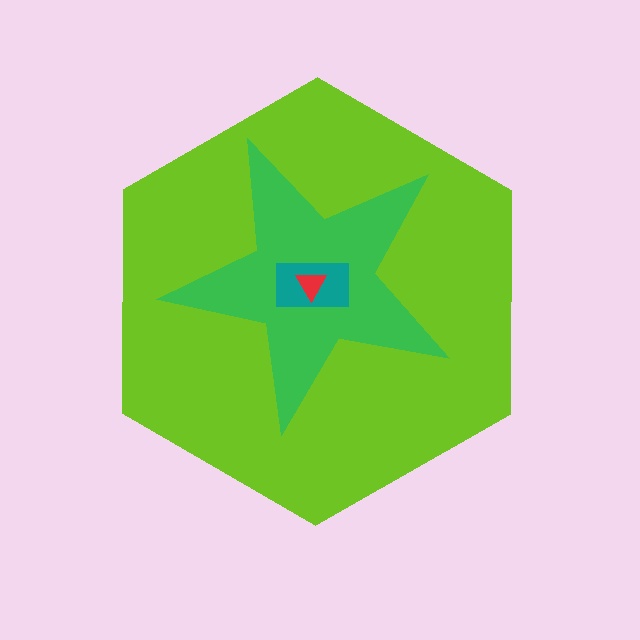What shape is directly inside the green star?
The teal rectangle.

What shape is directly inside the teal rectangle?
The red triangle.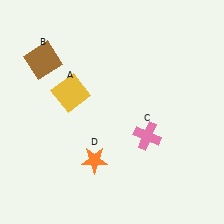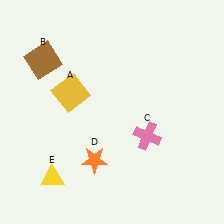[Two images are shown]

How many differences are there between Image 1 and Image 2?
There is 1 difference between the two images.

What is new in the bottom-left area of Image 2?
A yellow triangle (E) was added in the bottom-left area of Image 2.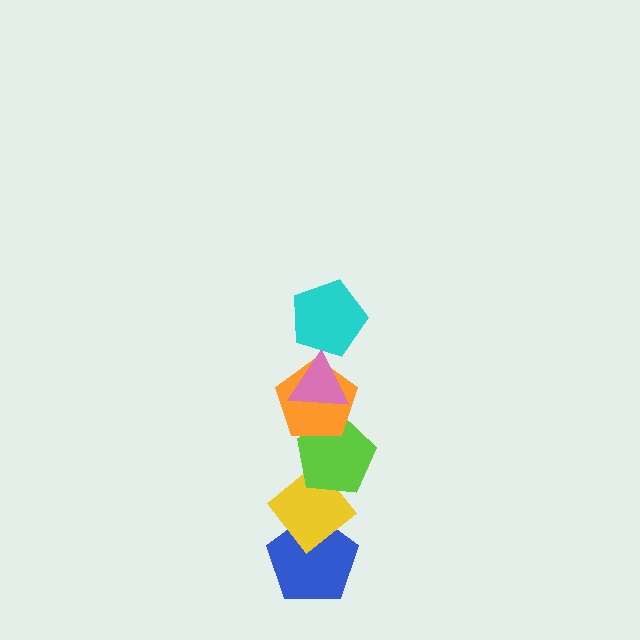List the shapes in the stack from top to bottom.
From top to bottom: the cyan pentagon, the pink triangle, the orange pentagon, the lime pentagon, the yellow diamond, the blue pentagon.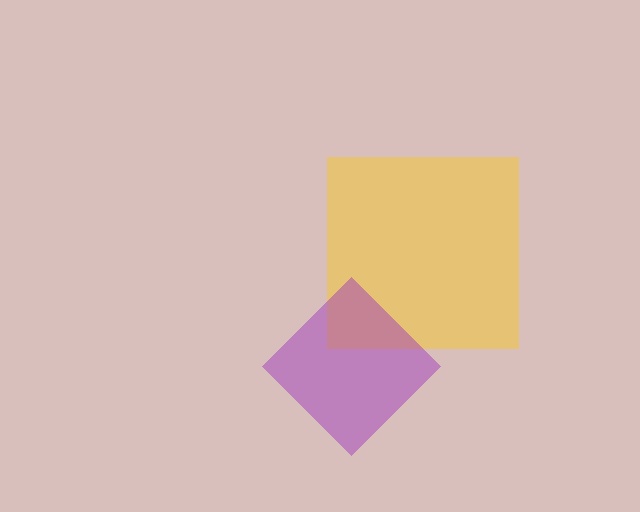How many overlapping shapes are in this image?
There are 2 overlapping shapes in the image.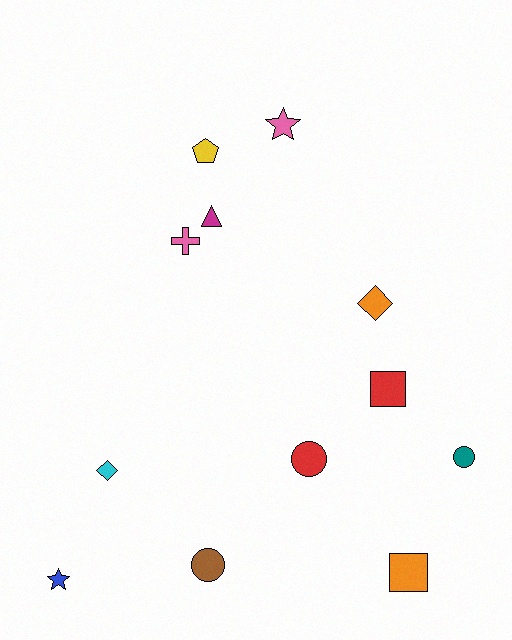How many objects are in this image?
There are 12 objects.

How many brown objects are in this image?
There is 1 brown object.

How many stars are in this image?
There are 2 stars.